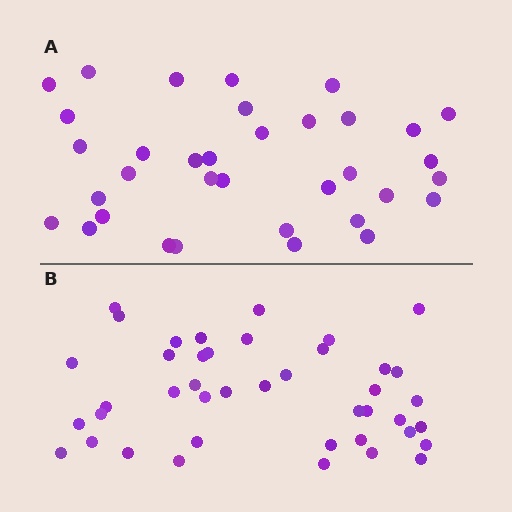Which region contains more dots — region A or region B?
Region B (the bottom region) has more dots.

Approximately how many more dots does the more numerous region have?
Region B has roughly 8 or so more dots than region A.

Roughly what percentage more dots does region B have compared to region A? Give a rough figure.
About 20% more.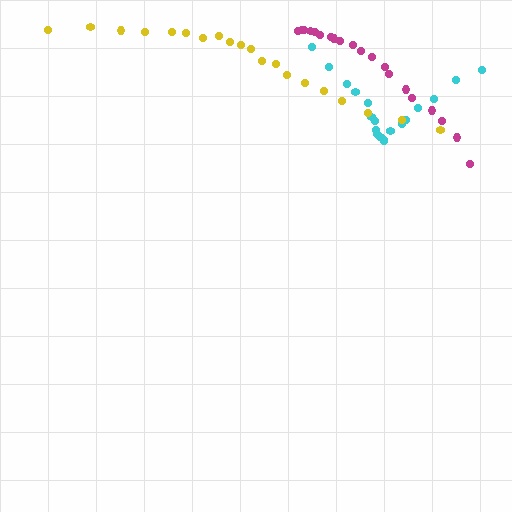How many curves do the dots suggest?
There are 3 distinct paths.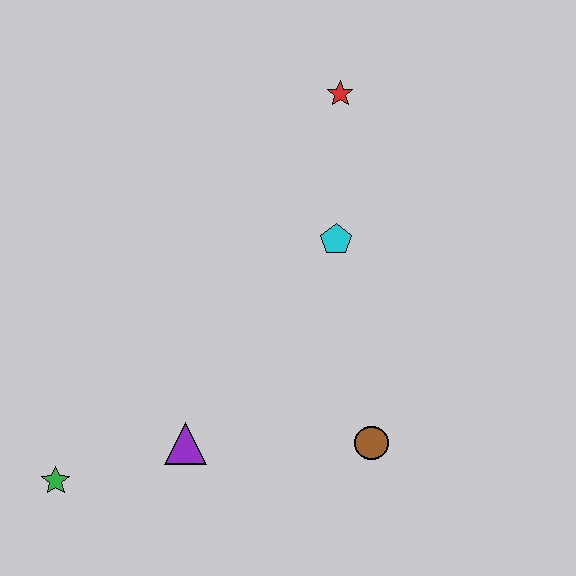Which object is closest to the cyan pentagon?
The red star is closest to the cyan pentagon.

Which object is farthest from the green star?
The red star is farthest from the green star.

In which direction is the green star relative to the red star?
The green star is below the red star.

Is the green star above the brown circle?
No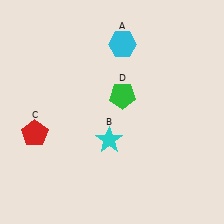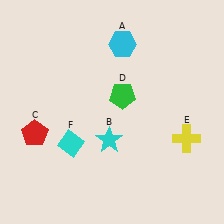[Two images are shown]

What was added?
A yellow cross (E), a cyan diamond (F) were added in Image 2.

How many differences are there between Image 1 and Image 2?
There are 2 differences between the two images.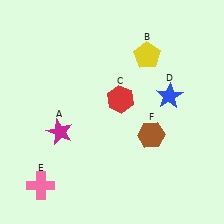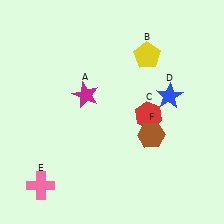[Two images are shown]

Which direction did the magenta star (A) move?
The magenta star (A) moved up.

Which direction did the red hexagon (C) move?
The red hexagon (C) moved right.